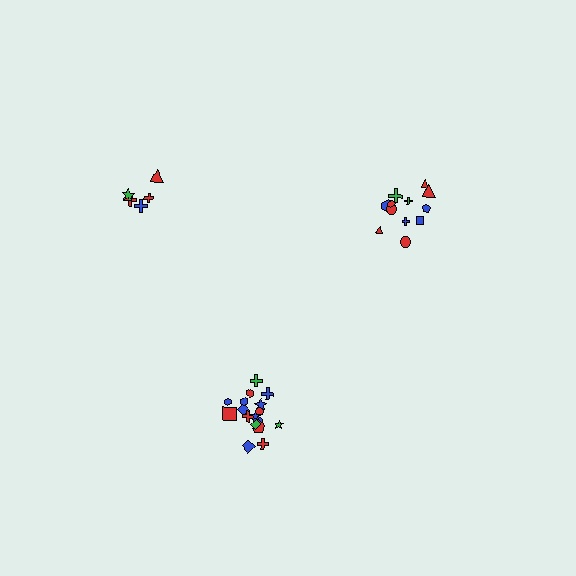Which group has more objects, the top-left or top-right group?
The top-right group.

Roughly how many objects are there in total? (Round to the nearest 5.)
Roughly 35 objects in total.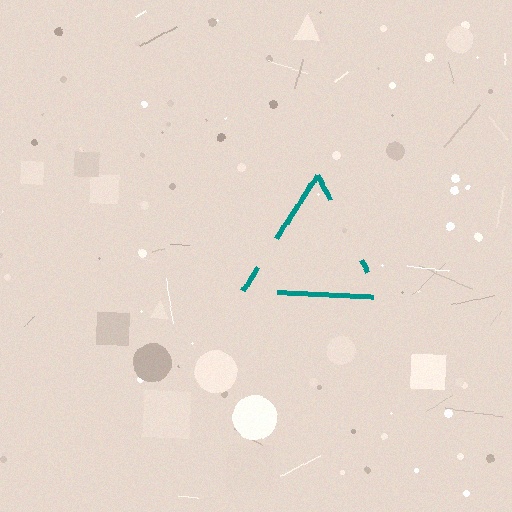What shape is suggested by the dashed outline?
The dashed outline suggests a triangle.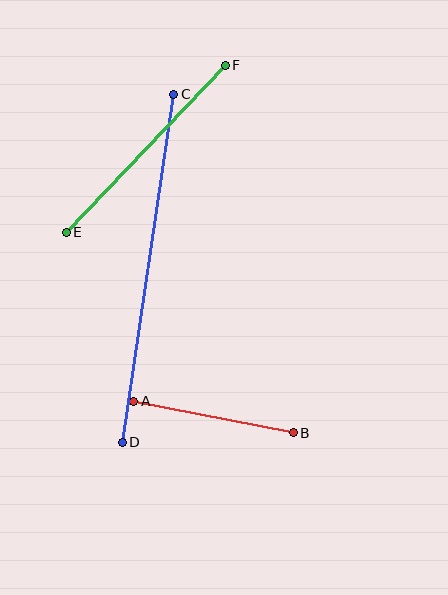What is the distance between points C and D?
The distance is approximately 352 pixels.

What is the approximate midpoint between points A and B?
The midpoint is at approximately (214, 417) pixels.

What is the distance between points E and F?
The distance is approximately 231 pixels.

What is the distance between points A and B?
The distance is approximately 162 pixels.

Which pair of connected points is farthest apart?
Points C and D are farthest apart.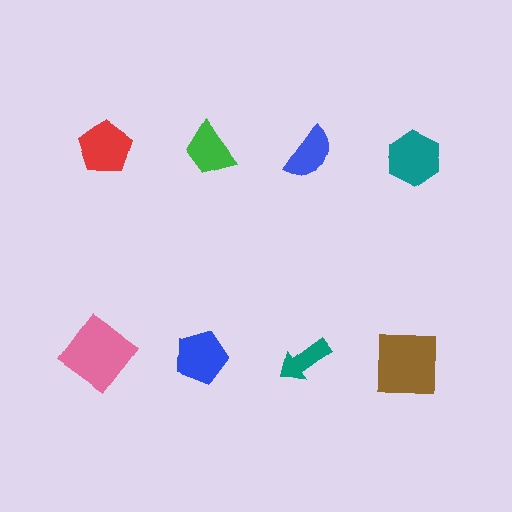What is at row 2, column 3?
A teal arrow.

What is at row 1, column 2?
A green trapezoid.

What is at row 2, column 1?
A pink diamond.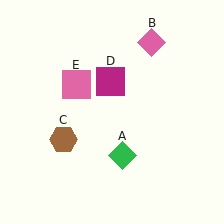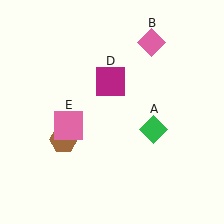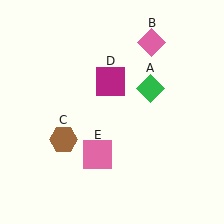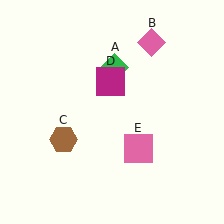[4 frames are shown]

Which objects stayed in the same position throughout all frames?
Pink diamond (object B) and brown hexagon (object C) and magenta square (object D) remained stationary.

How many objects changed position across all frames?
2 objects changed position: green diamond (object A), pink square (object E).